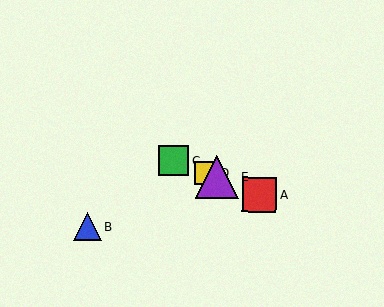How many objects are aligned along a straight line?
4 objects (A, C, D, E) are aligned along a straight line.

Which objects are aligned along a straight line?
Objects A, C, D, E are aligned along a straight line.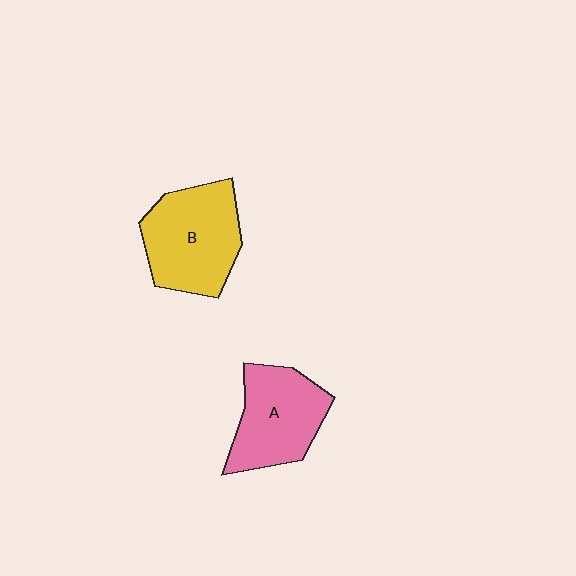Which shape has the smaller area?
Shape A (pink).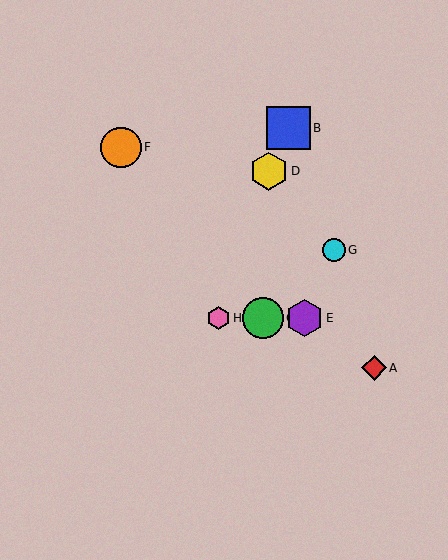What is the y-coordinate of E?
Object E is at y≈318.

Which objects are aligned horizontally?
Objects C, E, H are aligned horizontally.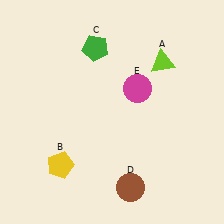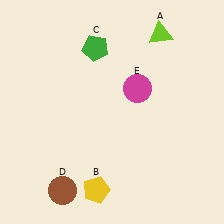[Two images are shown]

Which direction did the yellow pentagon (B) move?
The yellow pentagon (B) moved right.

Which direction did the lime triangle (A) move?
The lime triangle (A) moved up.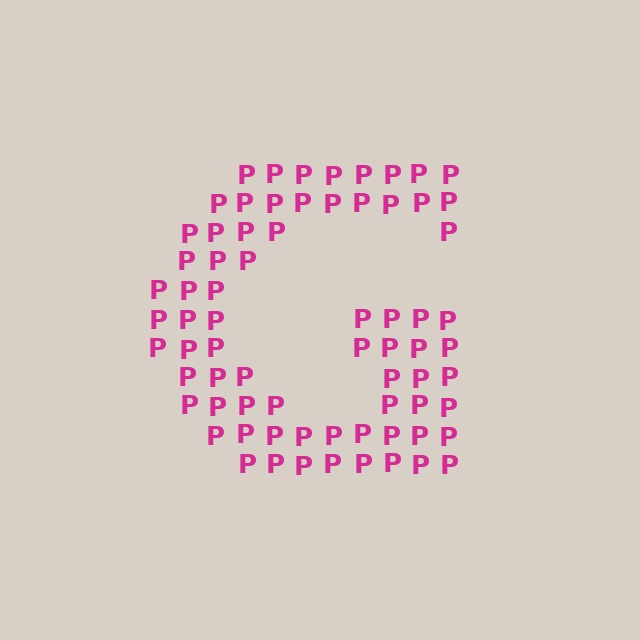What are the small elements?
The small elements are letter P's.